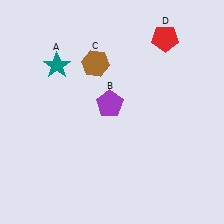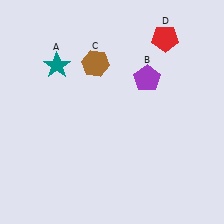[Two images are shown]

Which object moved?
The purple pentagon (B) moved right.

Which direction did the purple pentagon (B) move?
The purple pentagon (B) moved right.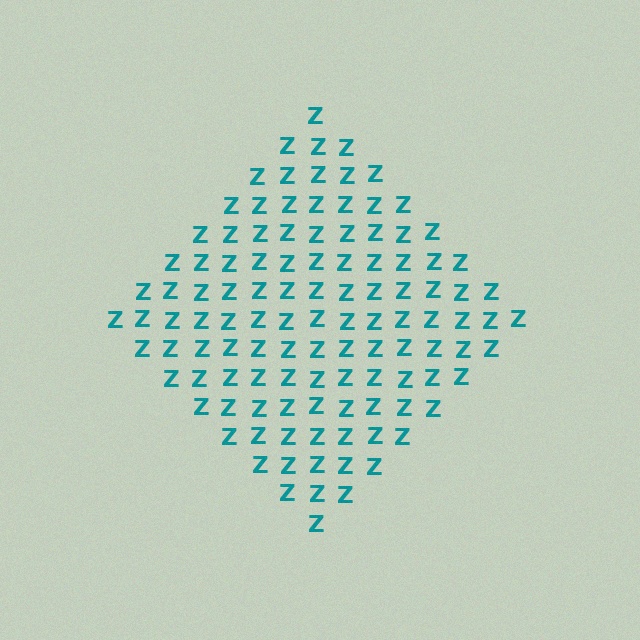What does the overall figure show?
The overall figure shows a diamond.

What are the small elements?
The small elements are letter Z's.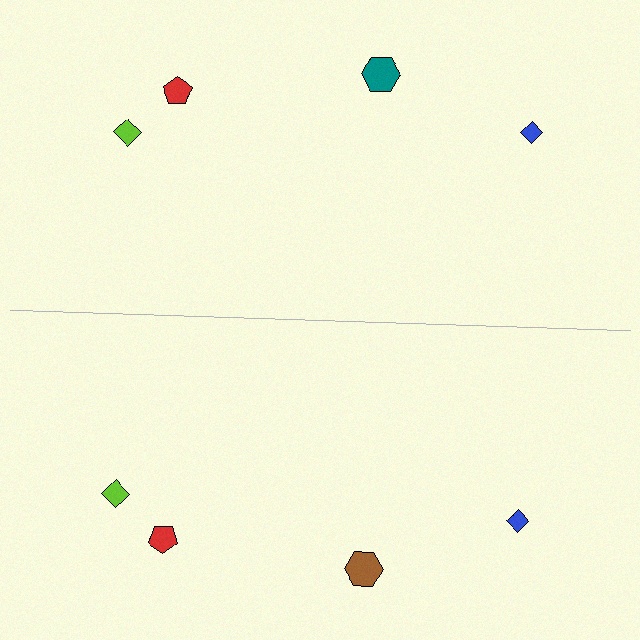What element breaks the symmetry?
The brown hexagon on the bottom side breaks the symmetry — its mirror counterpart is teal.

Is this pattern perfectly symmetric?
No, the pattern is not perfectly symmetric. The brown hexagon on the bottom side breaks the symmetry — its mirror counterpart is teal.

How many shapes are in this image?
There are 8 shapes in this image.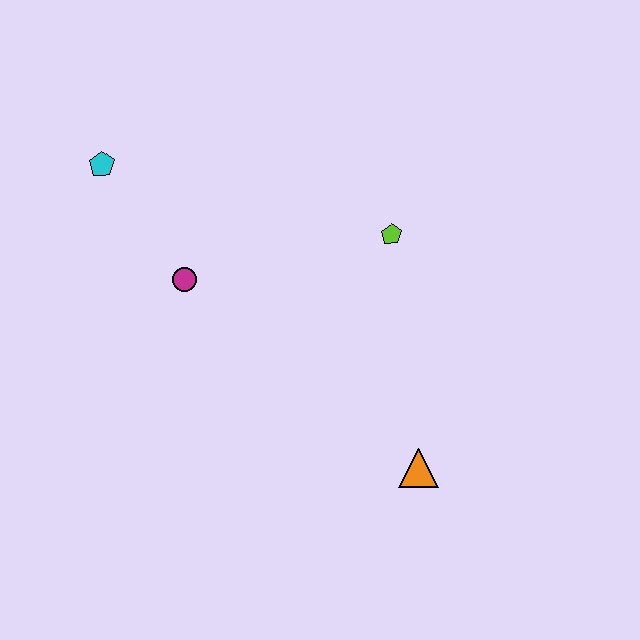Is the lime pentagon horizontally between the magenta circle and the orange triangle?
Yes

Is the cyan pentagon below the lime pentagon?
No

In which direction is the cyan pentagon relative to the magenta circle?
The cyan pentagon is above the magenta circle.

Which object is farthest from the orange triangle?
The cyan pentagon is farthest from the orange triangle.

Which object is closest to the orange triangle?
The lime pentagon is closest to the orange triangle.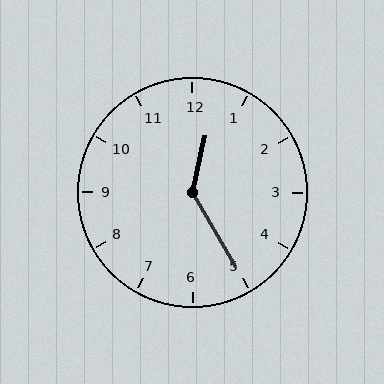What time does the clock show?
12:25.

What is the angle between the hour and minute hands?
Approximately 138 degrees.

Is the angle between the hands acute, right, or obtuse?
It is obtuse.